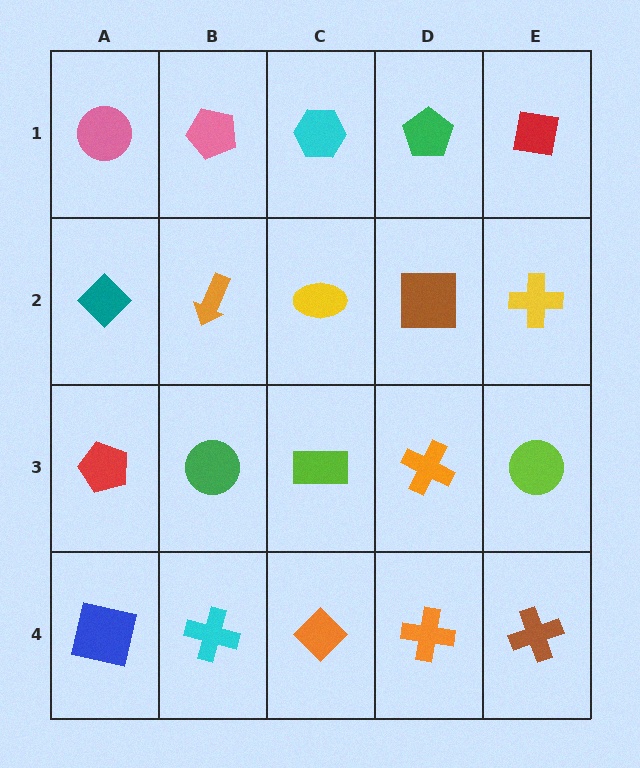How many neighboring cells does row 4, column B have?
3.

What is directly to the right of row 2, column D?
A yellow cross.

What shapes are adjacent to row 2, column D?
A green pentagon (row 1, column D), an orange cross (row 3, column D), a yellow ellipse (row 2, column C), a yellow cross (row 2, column E).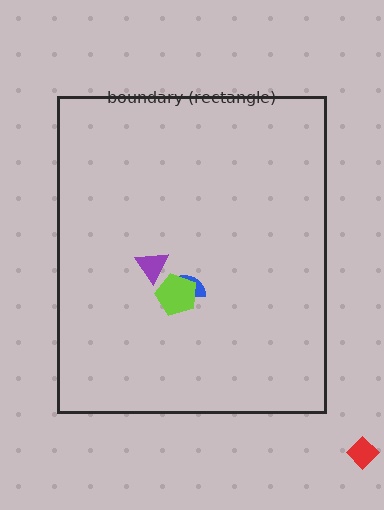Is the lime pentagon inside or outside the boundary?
Inside.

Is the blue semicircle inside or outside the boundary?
Inside.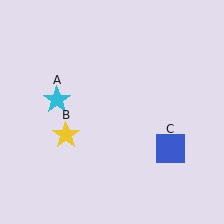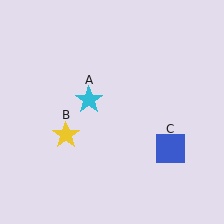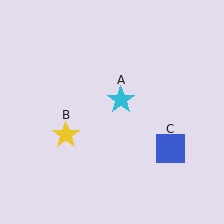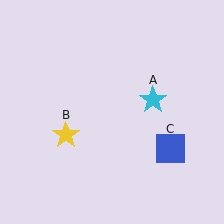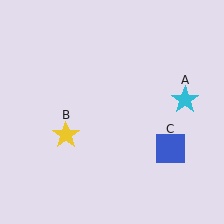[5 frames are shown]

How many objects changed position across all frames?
1 object changed position: cyan star (object A).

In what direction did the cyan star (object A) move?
The cyan star (object A) moved right.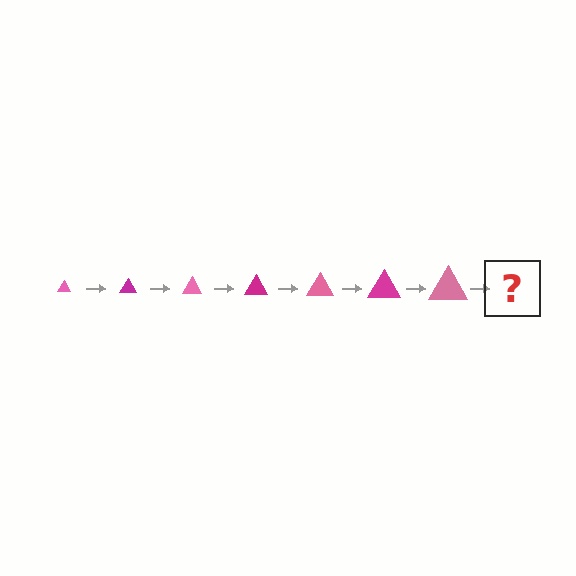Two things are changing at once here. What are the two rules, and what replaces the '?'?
The two rules are that the triangle grows larger each step and the color cycles through pink and magenta. The '?' should be a magenta triangle, larger than the previous one.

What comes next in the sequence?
The next element should be a magenta triangle, larger than the previous one.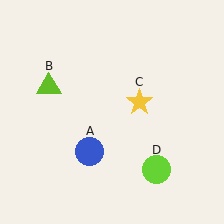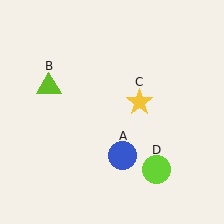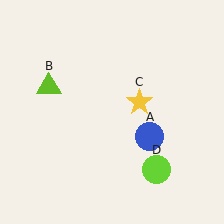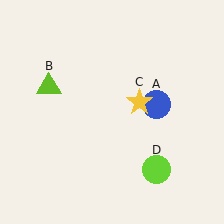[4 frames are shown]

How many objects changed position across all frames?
1 object changed position: blue circle (object A).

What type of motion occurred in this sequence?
The blue circle (object A) rotated counterclockwise around the center of the scene.